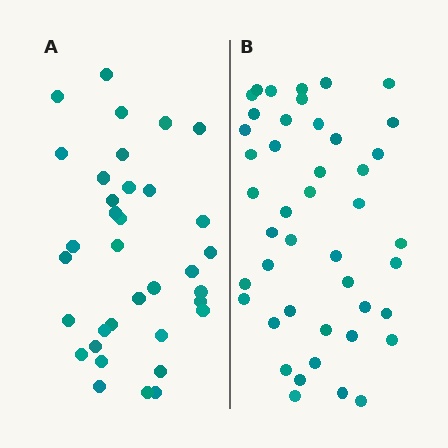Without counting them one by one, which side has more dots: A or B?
Region B (the right region) has more dots.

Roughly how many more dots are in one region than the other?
Region B has roughly 8 or so more dots than region A.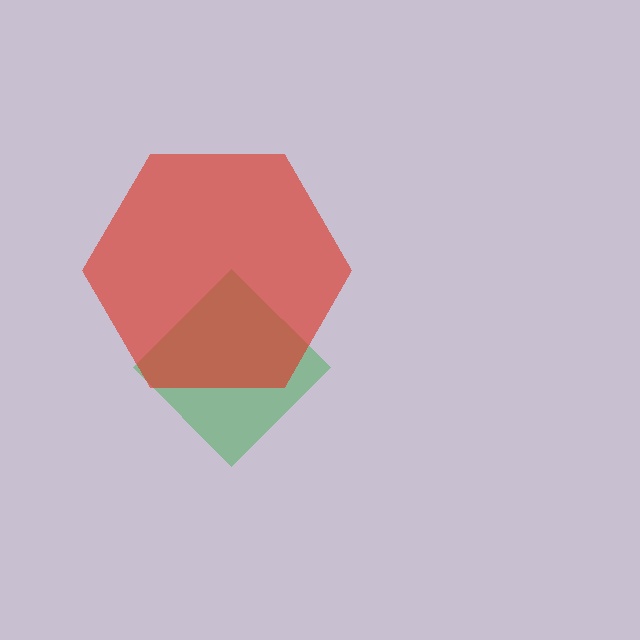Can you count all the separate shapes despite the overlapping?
Yes, there are 2 separate shapes.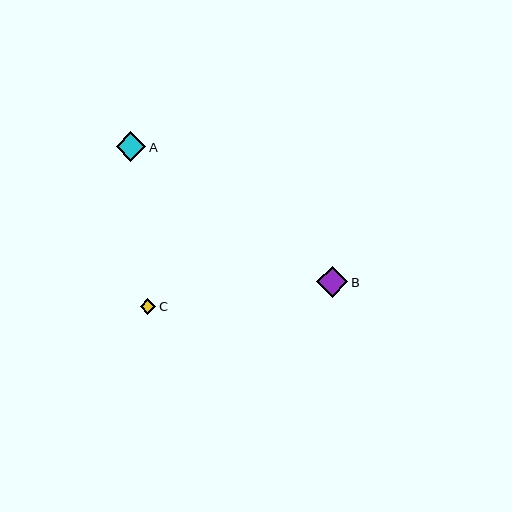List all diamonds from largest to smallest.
From largest to smallest: B, A, C.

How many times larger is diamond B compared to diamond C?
Diamond B is approximately 2.1 times the size of diamond C.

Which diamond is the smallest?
Diamond C is the smallest with a size of approximately 15 pixels.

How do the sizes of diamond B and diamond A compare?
Diamond B and diamond A are approximately the same size.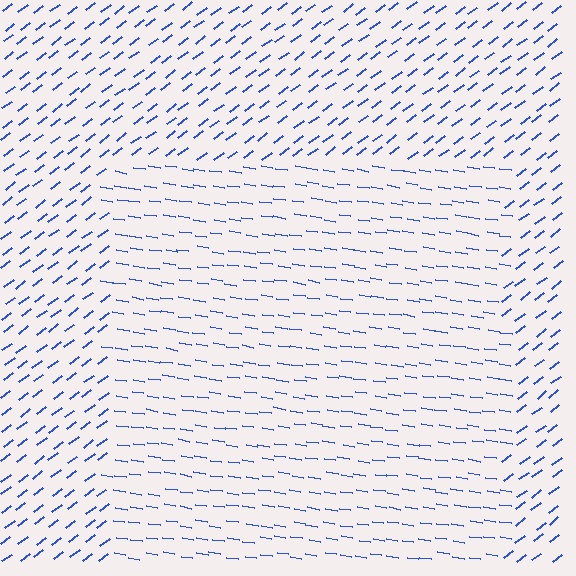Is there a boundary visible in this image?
Yes, there is a texture boundary formed by a change in line orientation.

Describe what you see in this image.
The image is filled with small blue line segments. A rectangle region in the image has lines oriented differently from the surrounding lines, creating a visible texture boundary.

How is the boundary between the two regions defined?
The boundary is defined purely by a change in line orientation (approximately 45 degrees difference). All lines are the same color and thickness.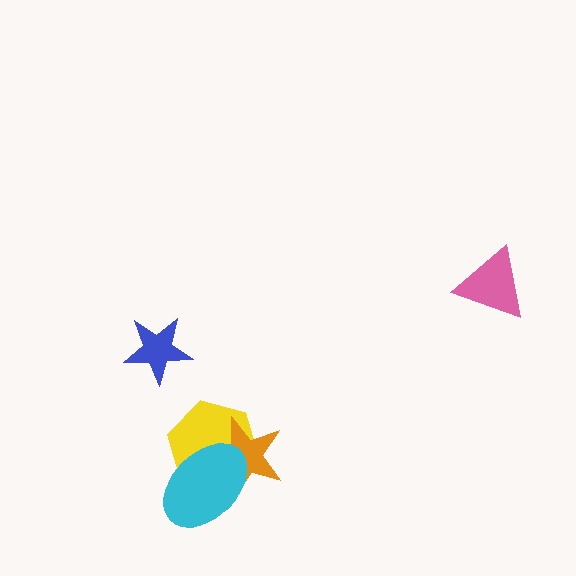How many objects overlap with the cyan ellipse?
2 objects overlap with the cyan ellipse.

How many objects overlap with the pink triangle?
0 objects overlap with the pink triangle.